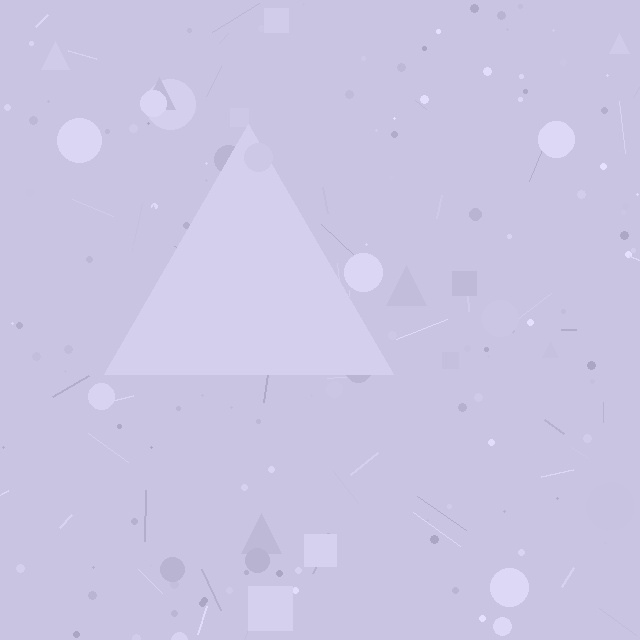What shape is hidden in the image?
A triangle is hidden in the image.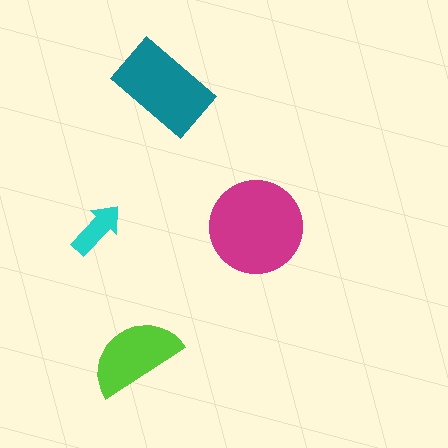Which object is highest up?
The teal rectangle is topmost.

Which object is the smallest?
The cyan arrow.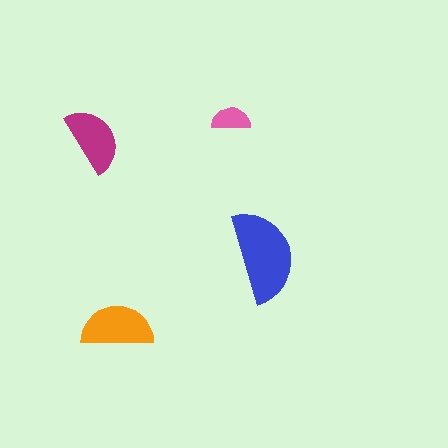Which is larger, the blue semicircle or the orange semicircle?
The blue one.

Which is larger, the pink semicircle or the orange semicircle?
The orange one.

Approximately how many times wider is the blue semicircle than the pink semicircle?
About 2.5 times wider.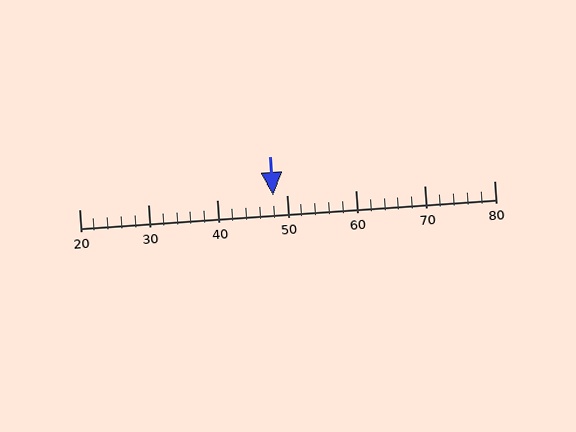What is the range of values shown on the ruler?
The ruler shows values from 20 to 80.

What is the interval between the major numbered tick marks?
The major tick marks are spaced 10 units apart.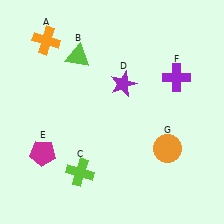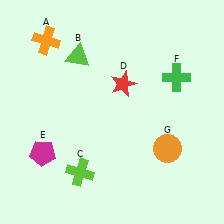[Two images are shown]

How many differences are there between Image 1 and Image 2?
There are 2 differences between the two images.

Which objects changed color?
D changed from purple to red. F changed from purple to green.